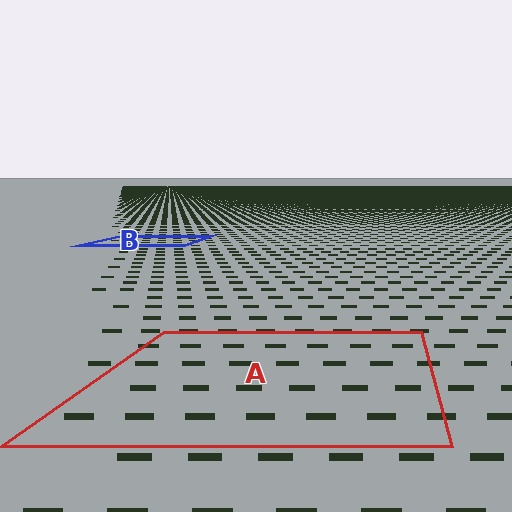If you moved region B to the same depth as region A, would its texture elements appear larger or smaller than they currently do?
They would appear larger. At a closer depth, the same texture elements are projected at a bigger on-screen size.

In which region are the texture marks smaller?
The texture marks are smaller in region B, because it is farther away.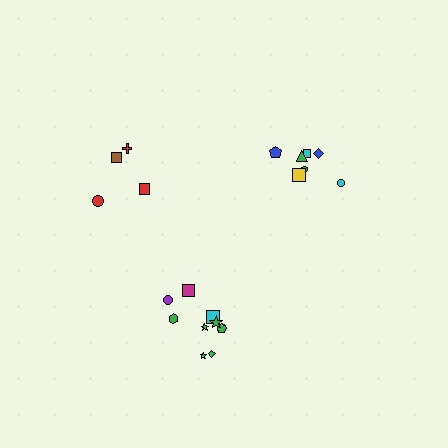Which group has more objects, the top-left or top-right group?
The top-right group.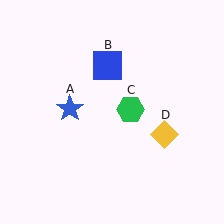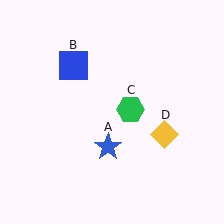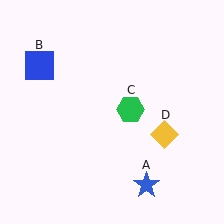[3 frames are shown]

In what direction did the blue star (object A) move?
The blue star (object A) moved down and to the right.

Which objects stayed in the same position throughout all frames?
Green hexagon (object C) and yellow diamond (object D) remained stationary.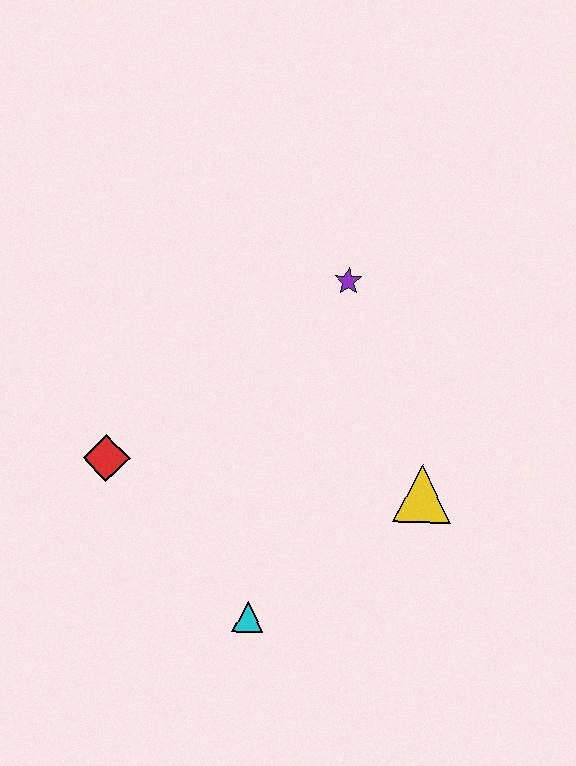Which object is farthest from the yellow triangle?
The red diamond is farthest from the yellow triangle.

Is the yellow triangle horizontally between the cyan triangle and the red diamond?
No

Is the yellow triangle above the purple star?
No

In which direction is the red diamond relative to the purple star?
The red diamond is to the left of the purple star.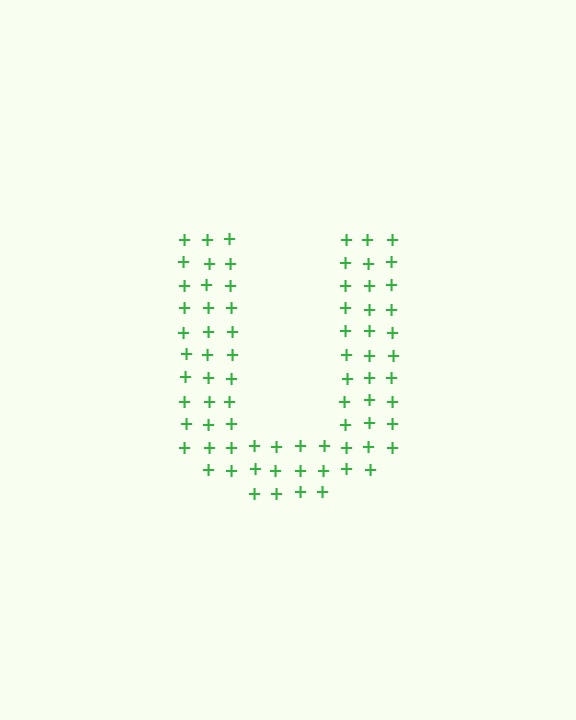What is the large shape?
The large shape is the letter U.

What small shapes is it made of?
It is made of small plus signs.